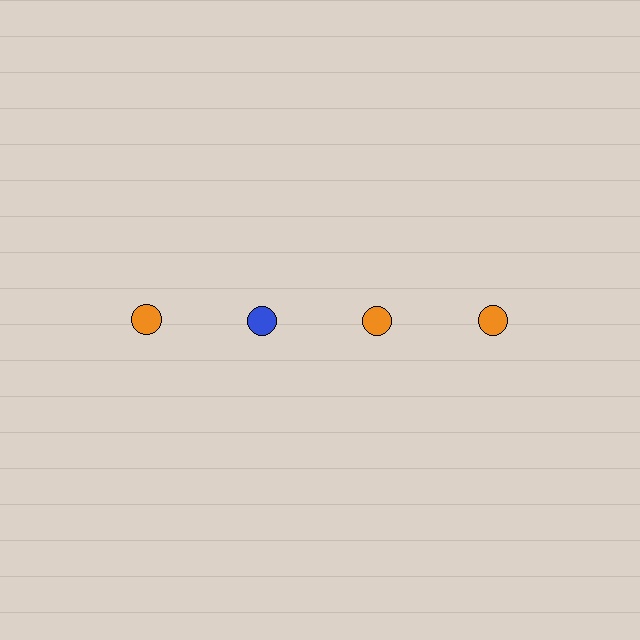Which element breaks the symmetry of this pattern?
The blue circle in the top row, second from left column breaks the symmetry. All other shapes are orange circles.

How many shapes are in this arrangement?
There are 4 shapes arranged in a grid pattern.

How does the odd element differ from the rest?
It has a different color: blue instead of orange.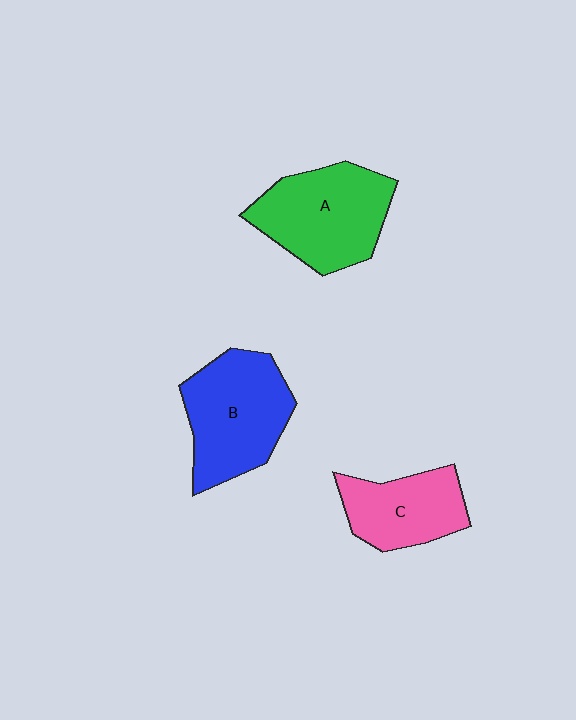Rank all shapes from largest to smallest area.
From largest to smallest: B (blue), A (green), C (pink).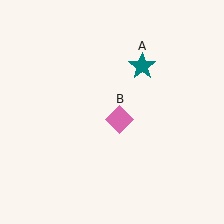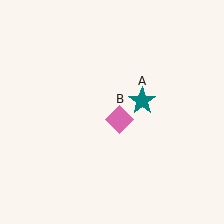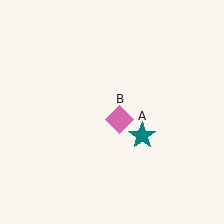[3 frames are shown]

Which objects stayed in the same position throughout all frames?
Pink diamond (object B) remained stationary.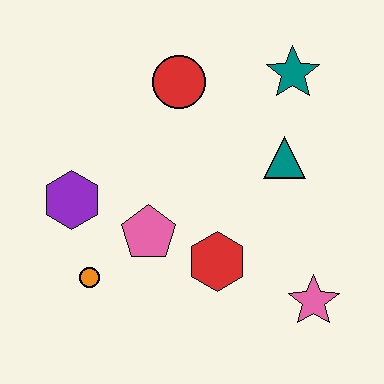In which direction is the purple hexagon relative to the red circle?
The purple hexagon is below the red circle.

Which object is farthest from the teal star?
The orange circle is farthest from the teal star.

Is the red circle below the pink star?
No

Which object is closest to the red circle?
The teal star is closest to the red circle.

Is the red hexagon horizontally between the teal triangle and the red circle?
Yes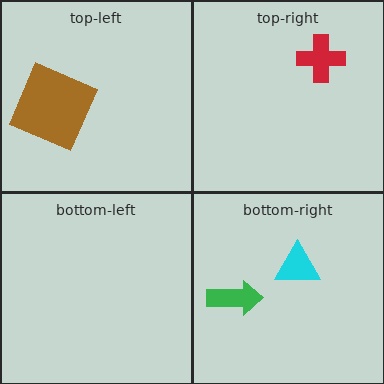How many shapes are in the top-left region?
1.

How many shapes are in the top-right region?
1.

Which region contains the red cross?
The top-right region.